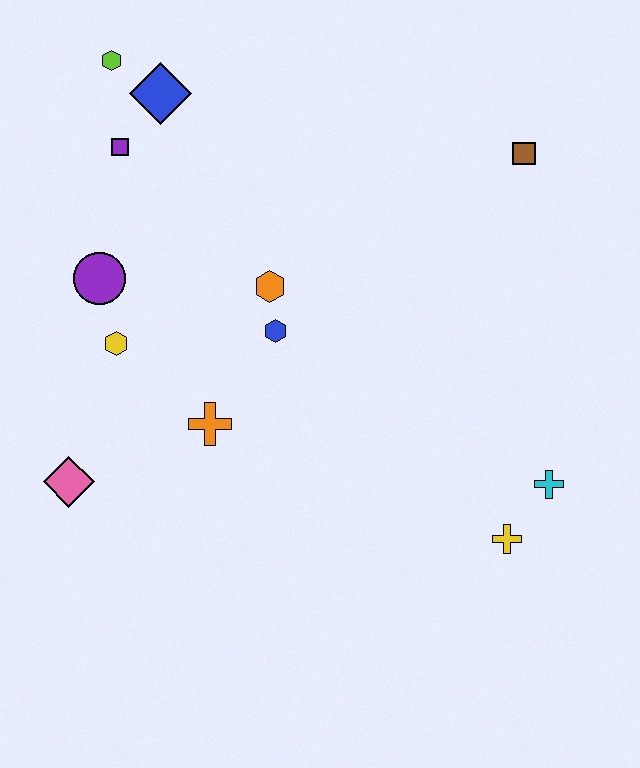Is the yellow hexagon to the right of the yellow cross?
No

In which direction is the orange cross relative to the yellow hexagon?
The orange cross is to the right of the yellow hexagon.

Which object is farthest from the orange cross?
The brown square is farthest from the orange cross.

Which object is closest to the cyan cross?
The yellow cross is closest to the cyan cross.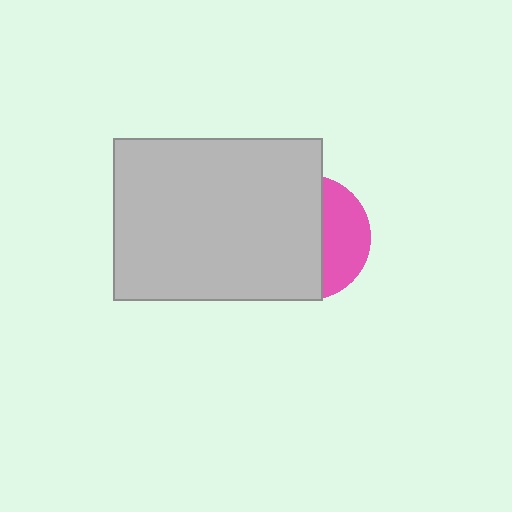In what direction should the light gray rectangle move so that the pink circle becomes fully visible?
The light gray rectangle should move left. That is the shortest direction to clear the overlap and leave the pink circle fully visible.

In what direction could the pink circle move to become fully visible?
The pink circle could move right. That would shift it out from behind the light gray rectangle entirely.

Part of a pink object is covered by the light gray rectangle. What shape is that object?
It is a circle.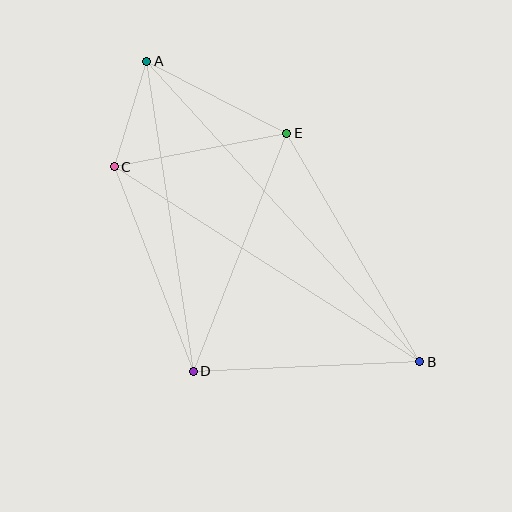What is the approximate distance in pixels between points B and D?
The distance between B and D is approximately 227 pixels.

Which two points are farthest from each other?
Points A and B are farthest from each other.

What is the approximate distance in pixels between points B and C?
The distance between B and C is approximately 362 pixels.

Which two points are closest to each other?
Points A and C are closest to each other.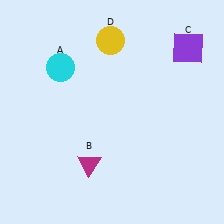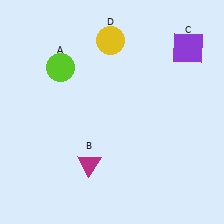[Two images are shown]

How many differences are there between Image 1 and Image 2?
There is 1 difference between the two images.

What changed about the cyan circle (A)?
In Image 1, A is cyan. In Image 2, it changed to lime.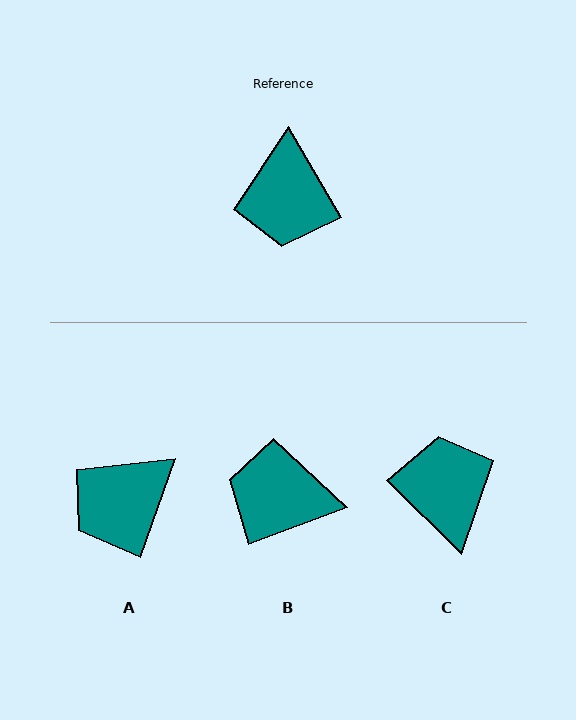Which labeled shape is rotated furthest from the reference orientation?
C, about 165 degrees away.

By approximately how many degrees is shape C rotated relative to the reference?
Approximately 165 degrees clockwise.